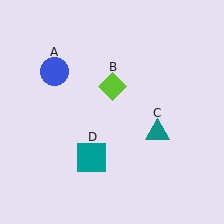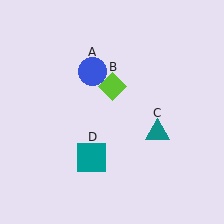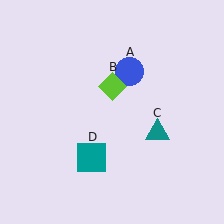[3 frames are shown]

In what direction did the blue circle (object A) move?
The blue circle (object A) moved right.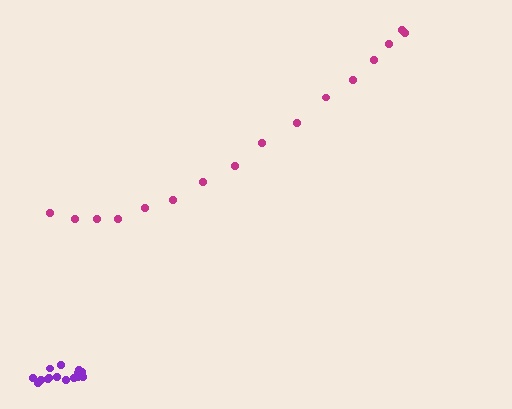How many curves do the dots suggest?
There are 2 distinct paths.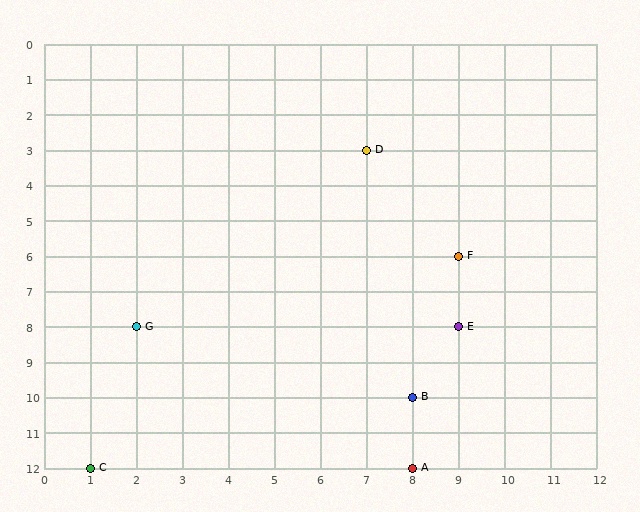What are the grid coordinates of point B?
Point B is at grid coordinates (8, 10).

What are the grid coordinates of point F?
Point F is at grid coordinates (9, 6).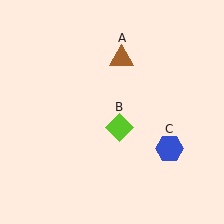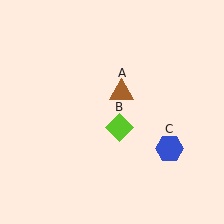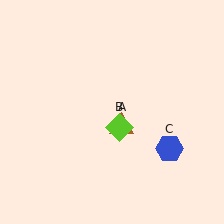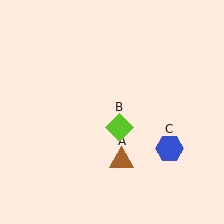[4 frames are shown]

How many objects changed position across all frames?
1 object changed position: brown triangle (object A).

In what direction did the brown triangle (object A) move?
The brown triangle (object A) moved down.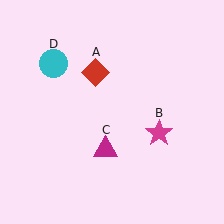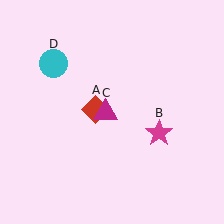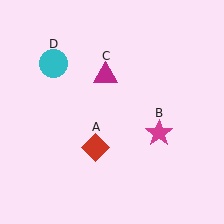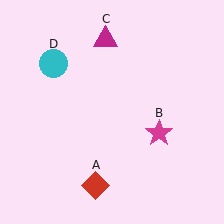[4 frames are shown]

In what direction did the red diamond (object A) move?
The red diamond (object A) moved down.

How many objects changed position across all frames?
2 objects changed position: red diamond (object A), magenta triangle (object C).